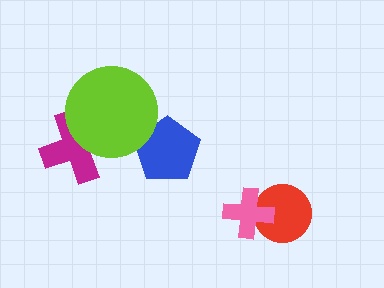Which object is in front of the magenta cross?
The lime circle is in front of the magenta cross.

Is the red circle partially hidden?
Yes, it is partially covered by another shape.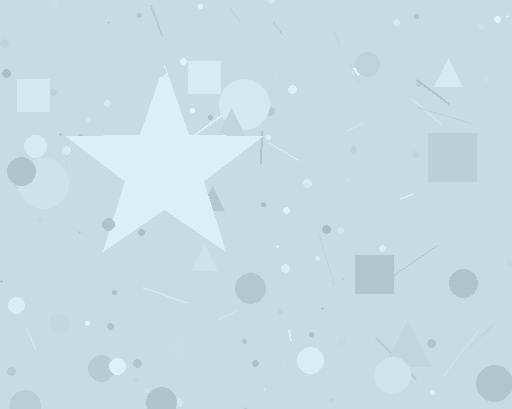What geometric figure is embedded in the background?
A star is embedded in the background.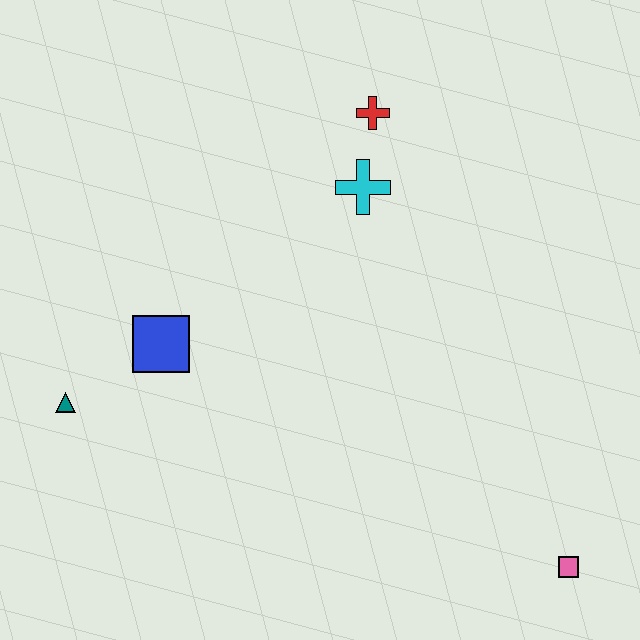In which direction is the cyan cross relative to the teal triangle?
The cyan cross is to the right of the teal triangle.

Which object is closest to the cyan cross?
The red cross is closest to the cyan cross.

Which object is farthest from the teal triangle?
The pink square is farthest from the teal triangle.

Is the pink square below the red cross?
Yes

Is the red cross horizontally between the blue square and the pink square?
Yes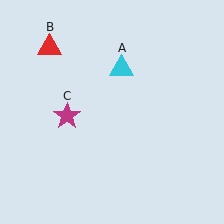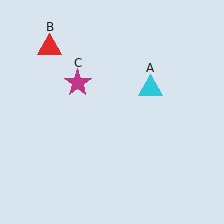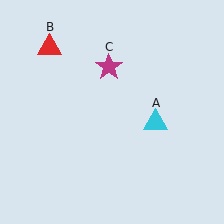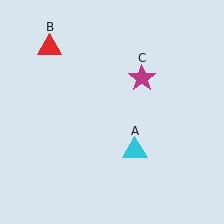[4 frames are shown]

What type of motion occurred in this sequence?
The cyan triangle (object A), magenta star (object C) rotated clockwise around the center of the scene.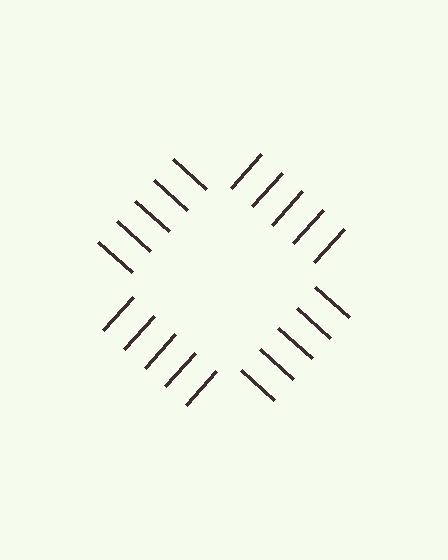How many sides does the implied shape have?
4 sides — the line-ends trace a square.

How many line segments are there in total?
20 — 5 along each of the 4 edges.